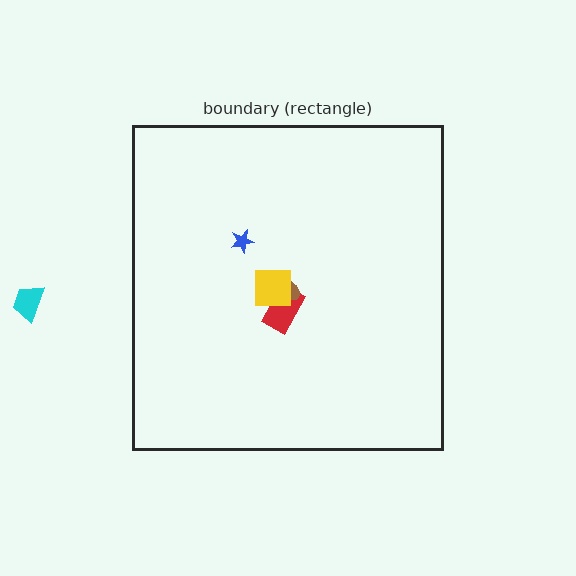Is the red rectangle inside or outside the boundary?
Inside.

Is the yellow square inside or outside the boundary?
Inside.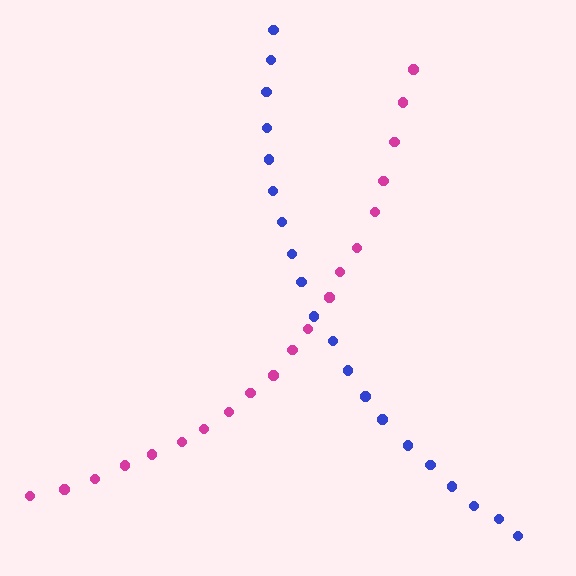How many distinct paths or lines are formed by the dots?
There are 2 distinct paths.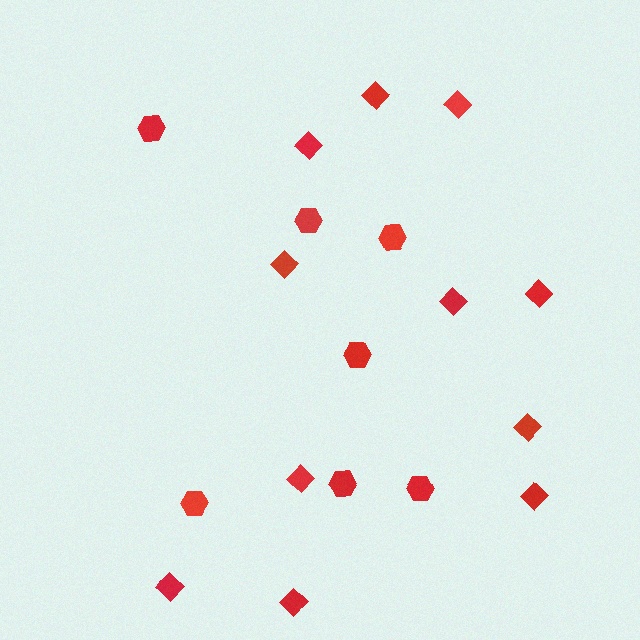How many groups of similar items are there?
There are 2 groups: one group of diamonds (11) and one group of hexagons (7).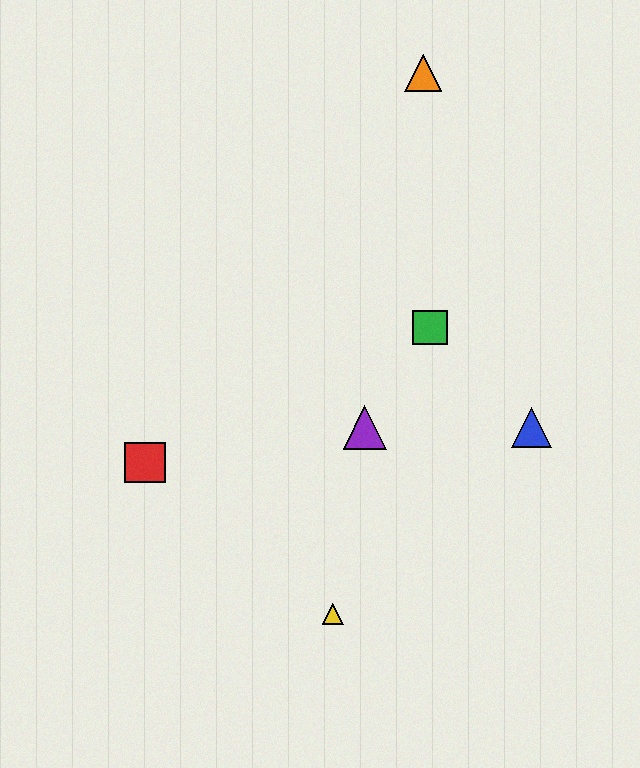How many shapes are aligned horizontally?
2 shapes (the blue triangle, the purple triangle) are aligned horizontally.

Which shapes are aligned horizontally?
The blue triangle, the purple triangle are aligned horizontally.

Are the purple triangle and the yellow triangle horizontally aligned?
No, the purple triangle is at y≈428 and the yellow triangle is at y≈614.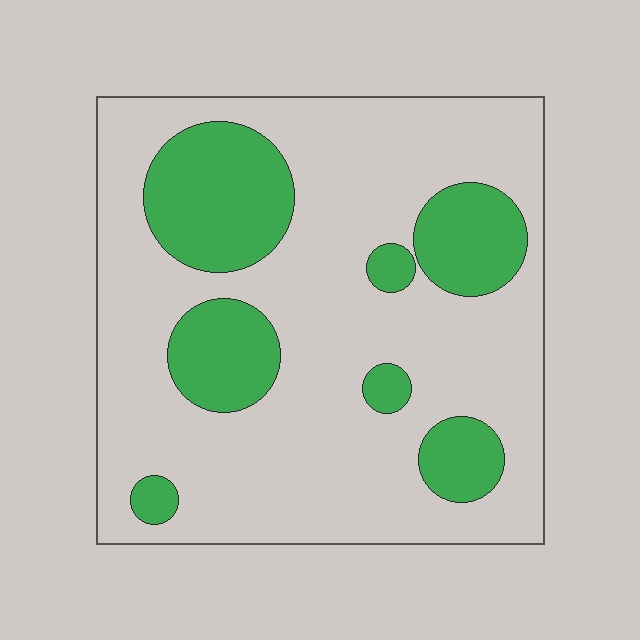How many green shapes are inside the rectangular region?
7.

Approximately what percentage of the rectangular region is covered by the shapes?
Approximately 25%.